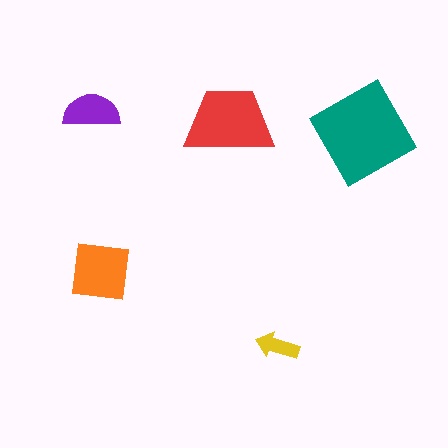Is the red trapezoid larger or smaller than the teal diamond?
Smaller.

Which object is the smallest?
The yellow arrow.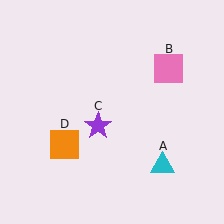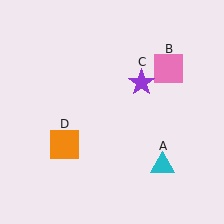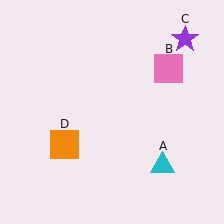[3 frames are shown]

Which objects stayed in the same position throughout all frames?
Cyan triangle (object A) and pink square (object B) and orange square (object D) remained stationary.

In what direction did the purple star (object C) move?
The purple star (object C) moved up and to the right.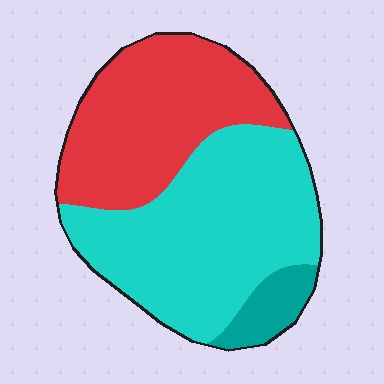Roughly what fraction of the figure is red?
Red takes up about two fifths (2/5) of the figure.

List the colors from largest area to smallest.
From largest to smallest: cyan, red, teal.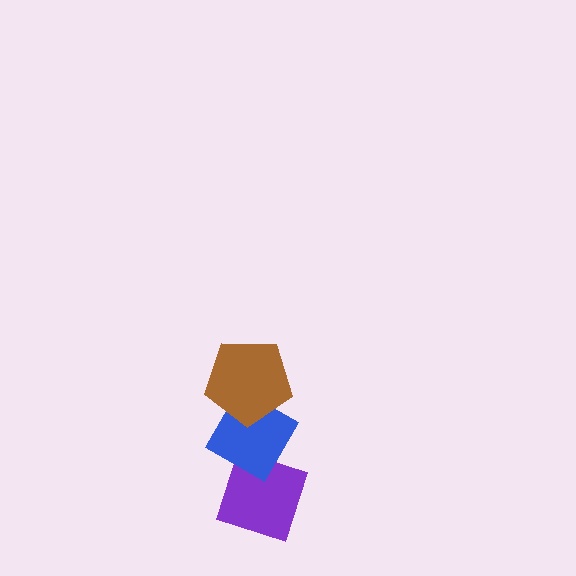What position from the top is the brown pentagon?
The brown pentagon is 1st from the top.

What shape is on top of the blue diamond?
The brown pentagon is on top of the blue diamond.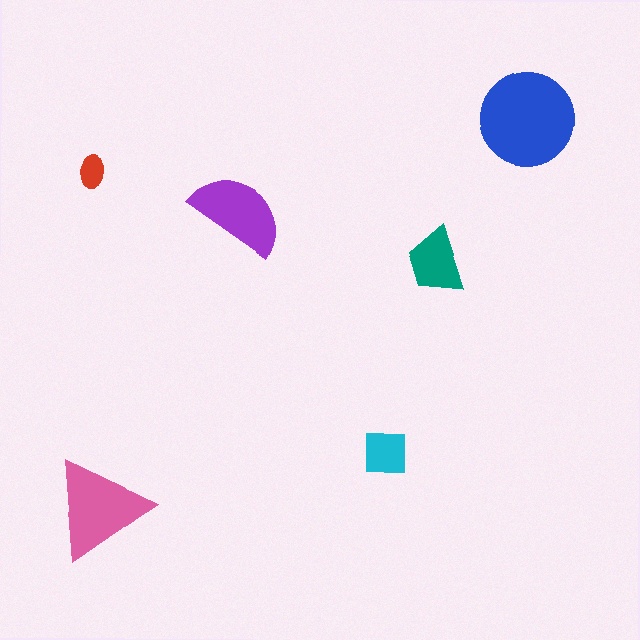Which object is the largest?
The blue circle.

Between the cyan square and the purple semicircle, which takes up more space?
The purple semicircle.